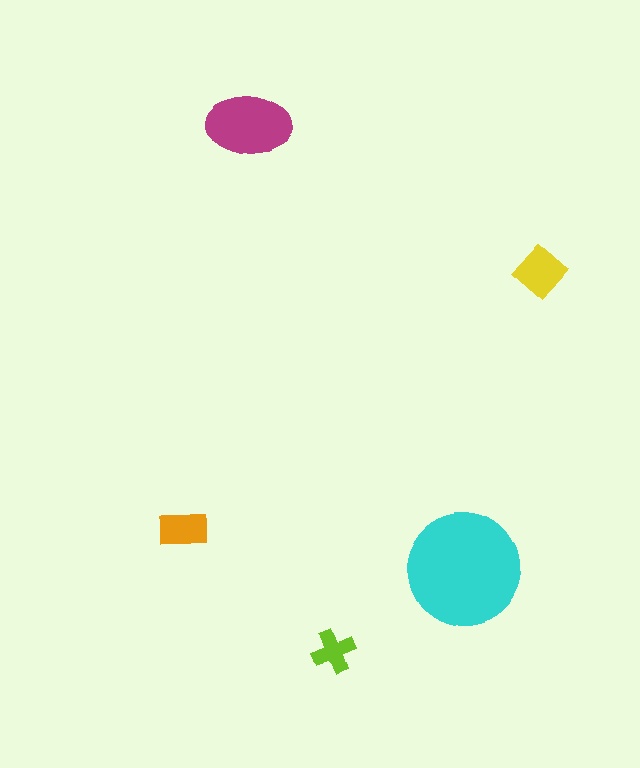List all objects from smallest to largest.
The lime cross, the orange rectangle, the yellow diamond, the magenta ellipse, the cyan circle.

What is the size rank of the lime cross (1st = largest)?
5th.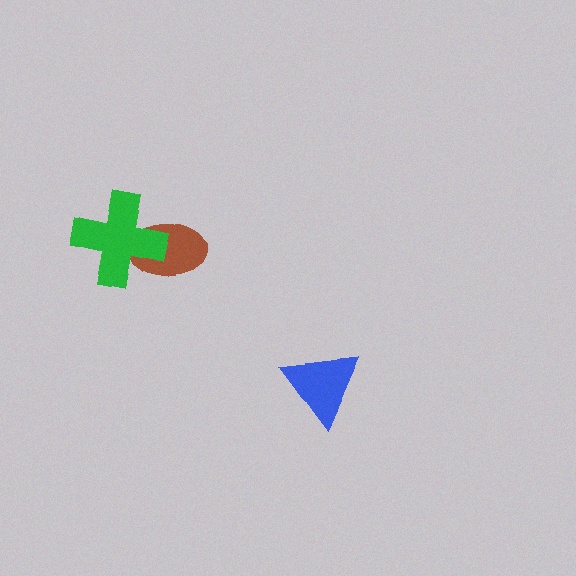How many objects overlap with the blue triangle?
0 objects overlap with the blue triangle.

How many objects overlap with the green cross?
1 object overlaps with the green cross.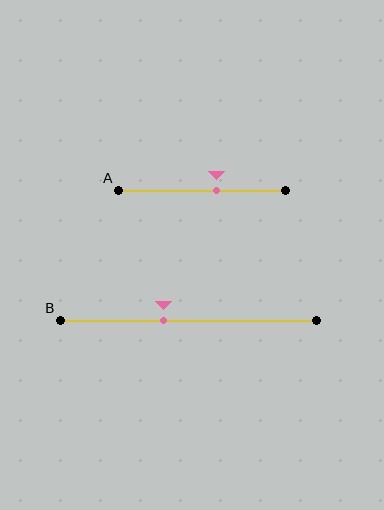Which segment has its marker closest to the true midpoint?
Segment A has its marker closest to the true midpoint.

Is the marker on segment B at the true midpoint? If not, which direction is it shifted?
No, the marker on segment B is shifted to the left by about 10% of the segment length.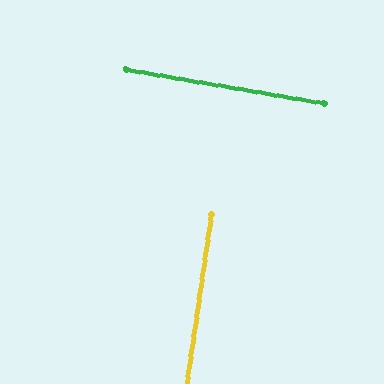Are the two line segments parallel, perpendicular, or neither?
Perpendicular — they meet at approximately 88°.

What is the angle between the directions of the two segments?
Approximately 88 degrees.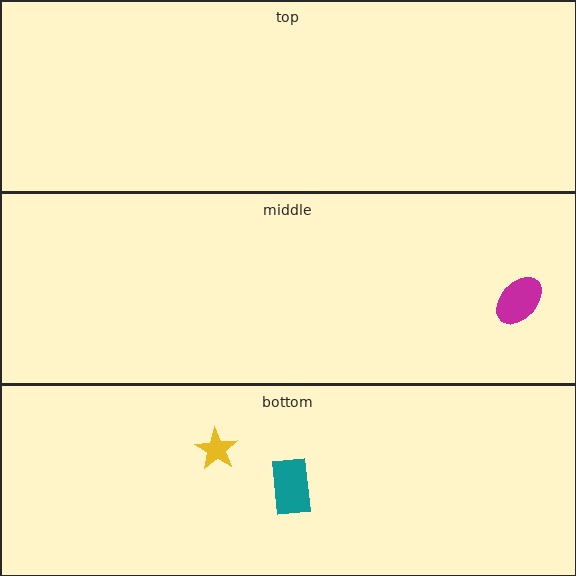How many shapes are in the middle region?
1.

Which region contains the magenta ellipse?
The middle region.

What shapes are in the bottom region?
The yellow star, the teal rectangle.